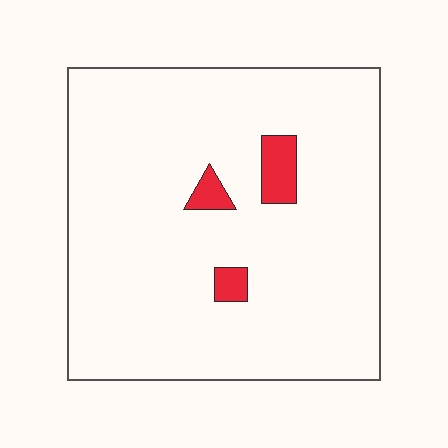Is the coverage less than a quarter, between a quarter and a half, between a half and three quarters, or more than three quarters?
Less than a quarter.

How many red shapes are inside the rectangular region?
3.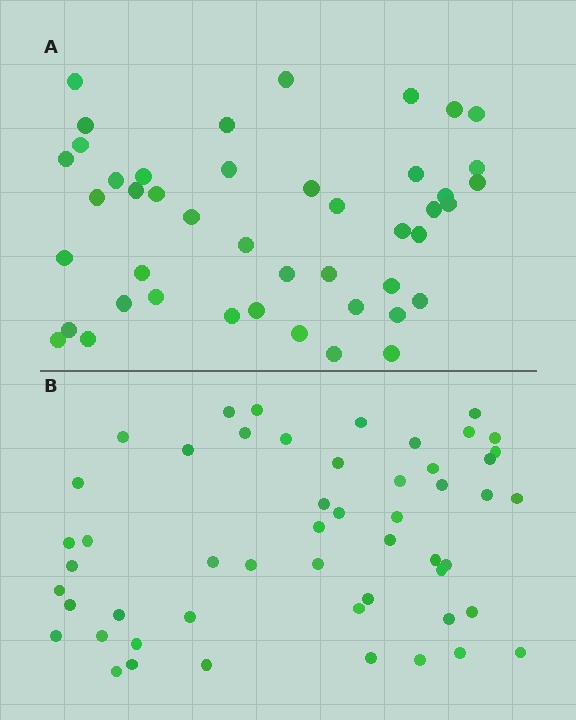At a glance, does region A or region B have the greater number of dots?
Region B (the bottom region) has more dots.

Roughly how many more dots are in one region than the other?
Region B has roughly 8 or so more dots than region A.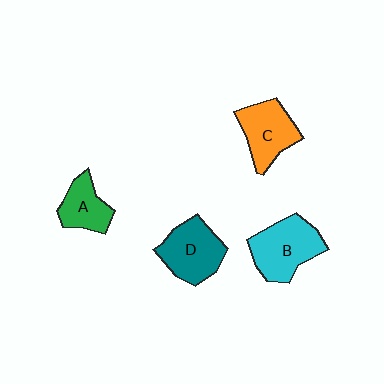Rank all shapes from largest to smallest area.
From largest to smallest: B (cyan), D (teal), C (orange), A (green).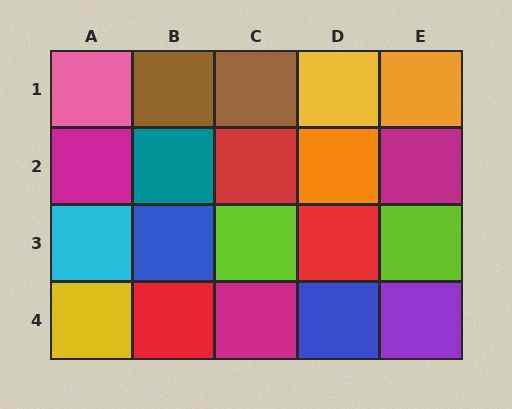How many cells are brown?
2 cells are brown.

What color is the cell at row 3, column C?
Lime.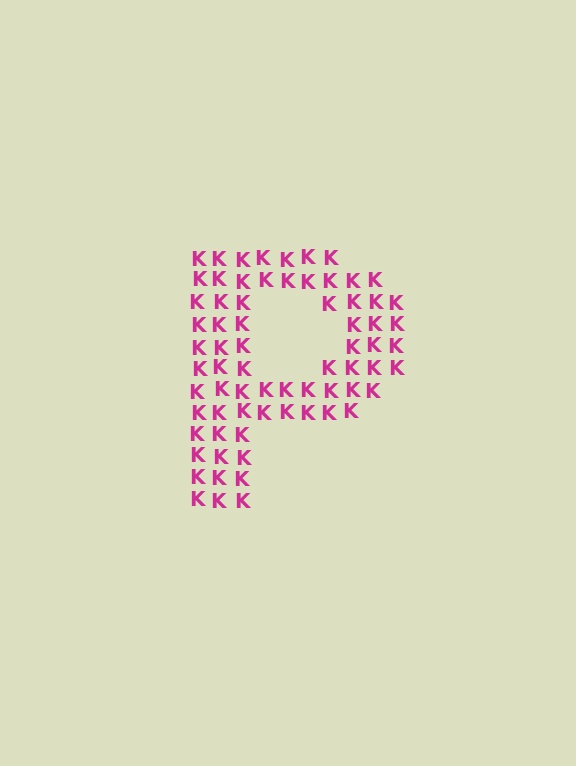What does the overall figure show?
The overall figure shows the letter P.